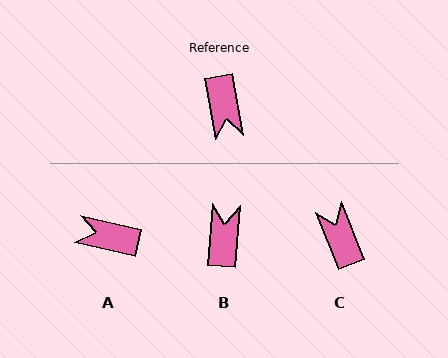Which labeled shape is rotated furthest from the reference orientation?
C, about 168 degrees away.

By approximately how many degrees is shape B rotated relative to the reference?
Approximately 166 degrees counter-clockwise.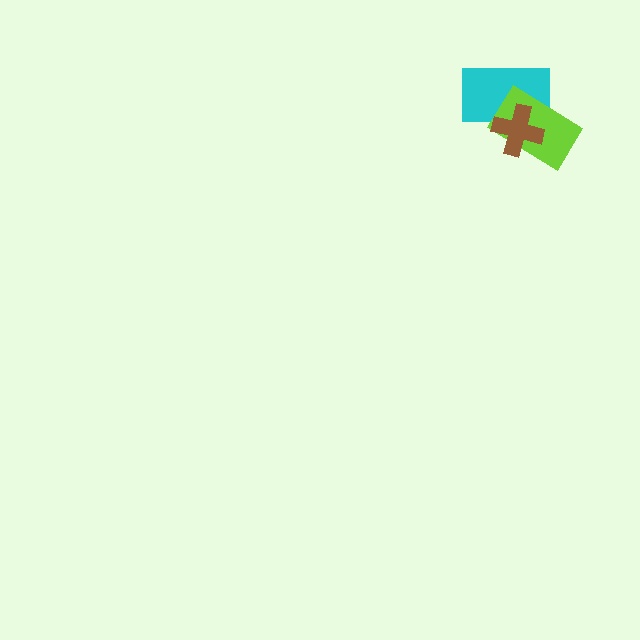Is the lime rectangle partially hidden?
Yes, it is partially covered by another shape.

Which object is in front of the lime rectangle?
The brown cross is in front of the lime rectangle.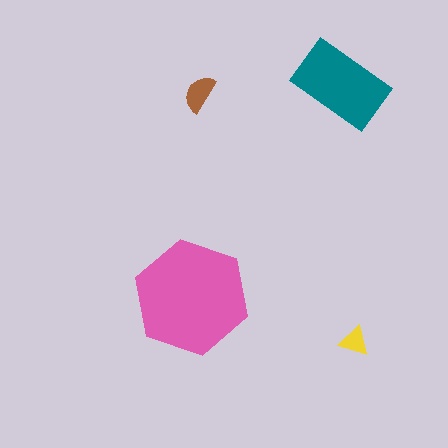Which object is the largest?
The pink hexagon.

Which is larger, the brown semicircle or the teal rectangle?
The teal rectangle.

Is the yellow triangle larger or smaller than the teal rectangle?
Smaller.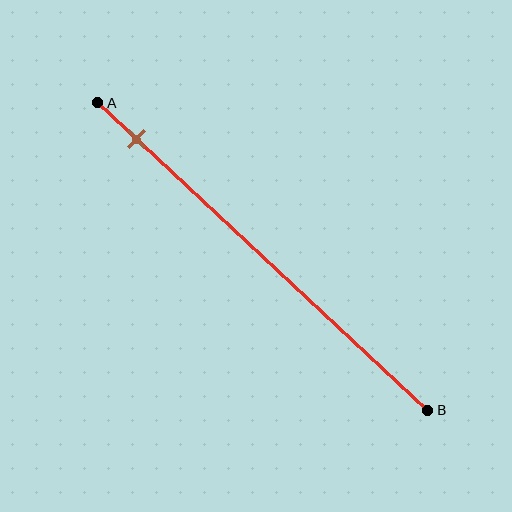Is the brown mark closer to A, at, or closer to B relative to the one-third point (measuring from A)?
The brown mark is closer to point A than the one-third point of segment AB.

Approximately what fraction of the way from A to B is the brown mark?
The brown mark is approximately 10% of the way from A to B.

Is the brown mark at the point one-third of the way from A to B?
No, the mark is at about 10% from A, not at the 33% one-third point.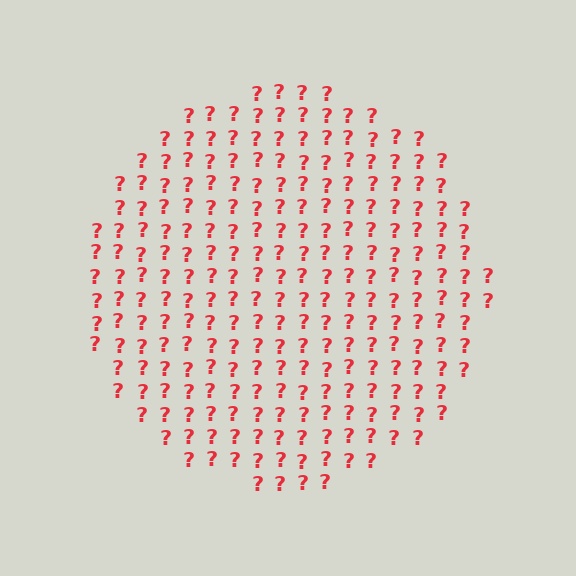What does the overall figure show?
The overall figure shows a circle.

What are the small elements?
The small elements are question marks.